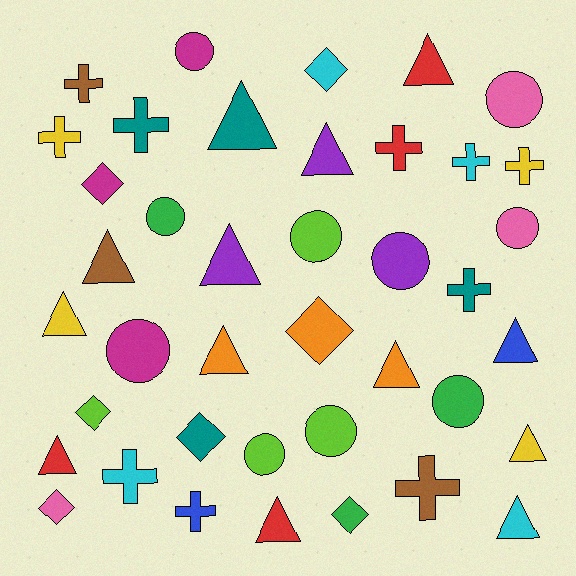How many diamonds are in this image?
There are 7 diamonds.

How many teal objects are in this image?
There are 4 teal objects.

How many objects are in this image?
There are 40 objects.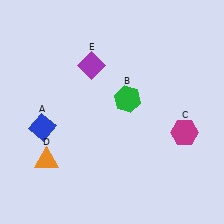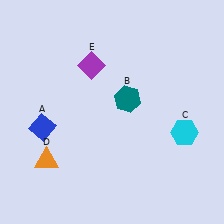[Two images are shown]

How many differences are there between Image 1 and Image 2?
There are 2 differences between the two images.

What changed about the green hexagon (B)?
In Image 1, B is green. In Image 2, it changed to teal.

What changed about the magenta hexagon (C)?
In Image 1, C is magenta. In Image 2, it changed to cyan.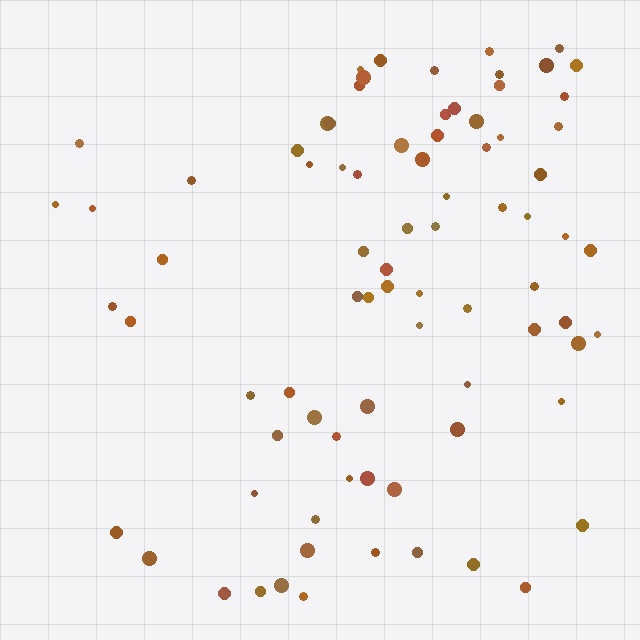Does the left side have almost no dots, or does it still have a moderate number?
Still a moderate number, just noticeably fewer than the right.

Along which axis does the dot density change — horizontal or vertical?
Horizontal.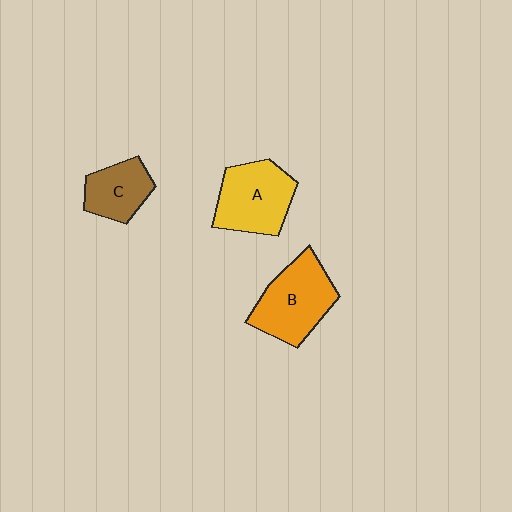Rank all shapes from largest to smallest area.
From largest to smallest: B (orange), A (yellow), C (brown).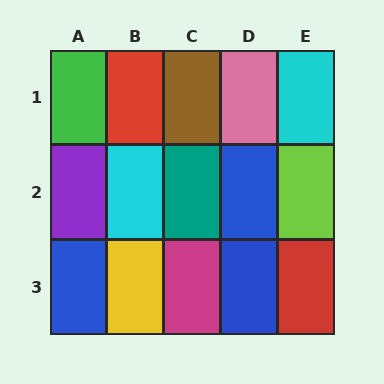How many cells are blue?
3 cells are blue.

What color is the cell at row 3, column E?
Red.